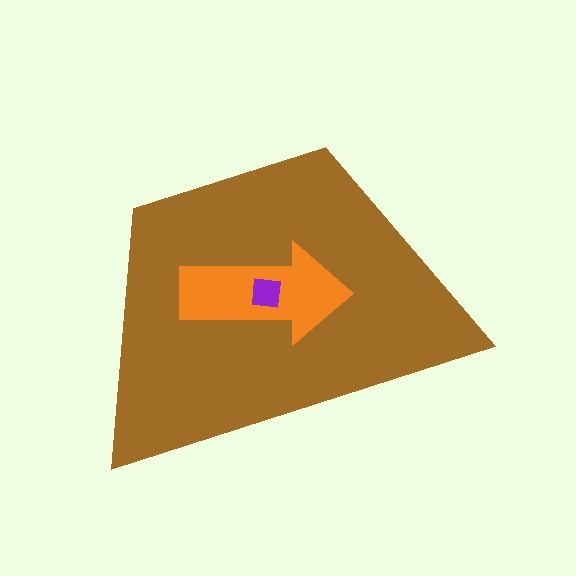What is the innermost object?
The purple square.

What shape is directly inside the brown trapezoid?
The orange arrow.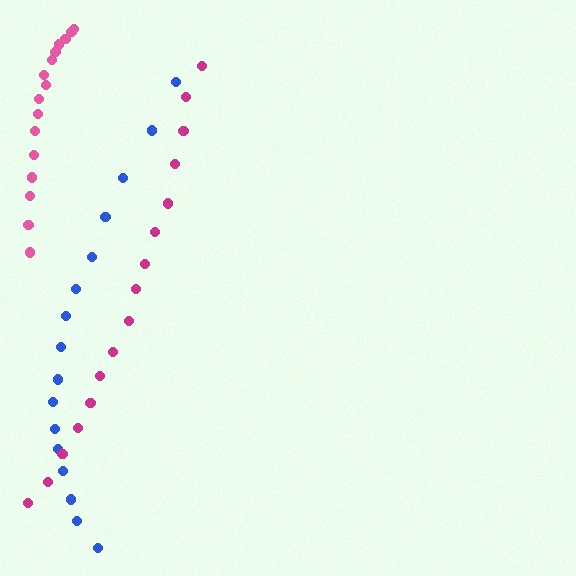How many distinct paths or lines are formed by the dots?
There are 3 distinct paths.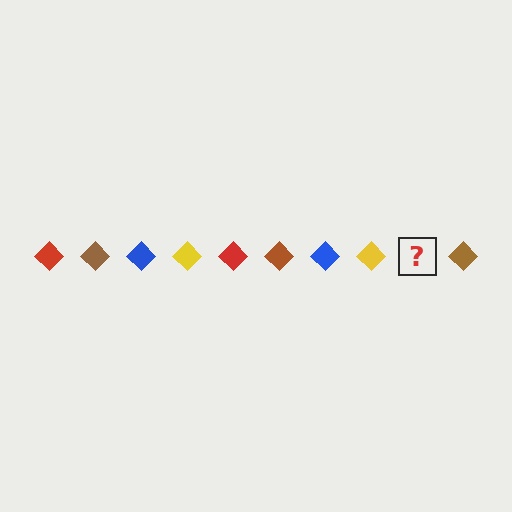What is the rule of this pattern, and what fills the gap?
The rule is that the pattern cycles through red, brown, blue, yellow diamonds. The gap should be filled with a red diamond.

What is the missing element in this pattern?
The missing element is a red diamond.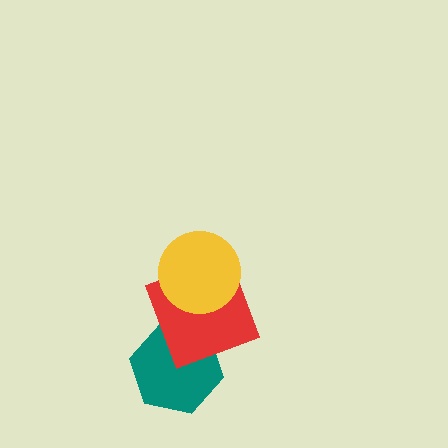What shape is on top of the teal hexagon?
The red square is on top of the teal hexagon.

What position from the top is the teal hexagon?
The teal hexagon is 3rd from the top.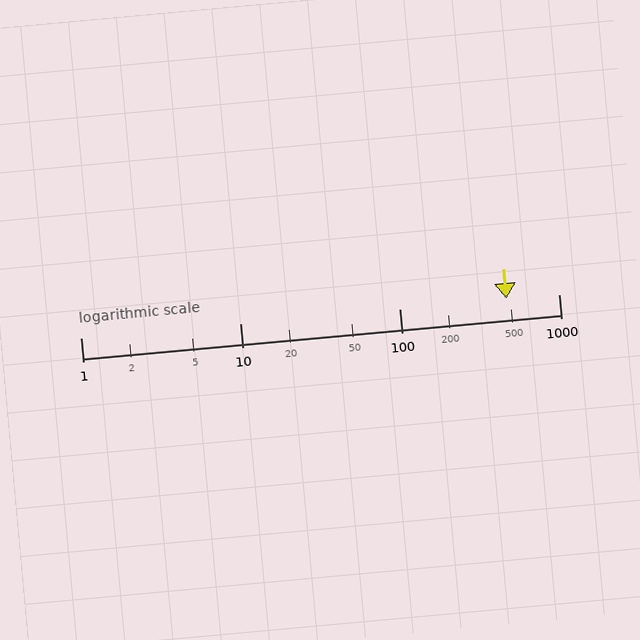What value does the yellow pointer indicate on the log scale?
The pointer indicates approximately 470.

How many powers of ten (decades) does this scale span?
The scale spans 3 decades, from 1 to 1000.